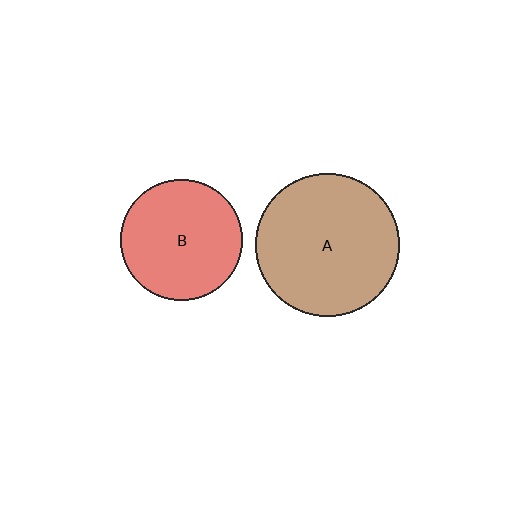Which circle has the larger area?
Circle A (brown).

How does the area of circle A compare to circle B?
Approximately 1.4 times.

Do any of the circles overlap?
No, none of the circles overlap.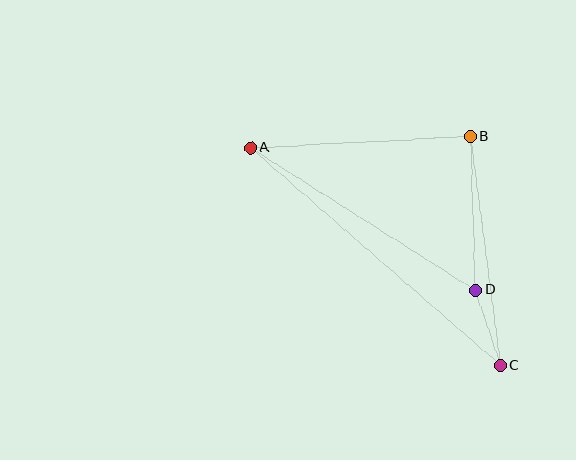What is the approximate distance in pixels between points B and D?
The distance between B and D is approximately 154 pixels.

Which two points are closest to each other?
Points C and D are closest to each other.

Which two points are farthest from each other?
Points A and C are farthest from each other.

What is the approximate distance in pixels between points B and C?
The distance between B and C is approximately 231 pixels.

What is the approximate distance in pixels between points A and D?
The distance between A and D is approximately 266 pixels.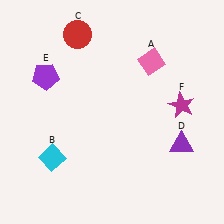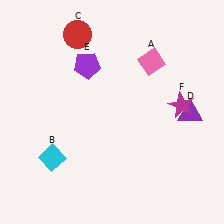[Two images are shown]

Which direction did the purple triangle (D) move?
The purple triangle (D) moved up.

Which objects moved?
The objects that moved are: the purple triangle (D), the purple pentagon (E).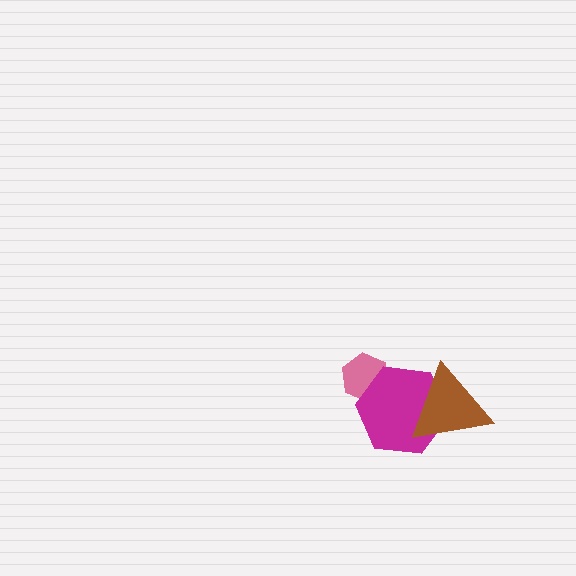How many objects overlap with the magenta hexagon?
2 objects overlap with the magenta hexagon.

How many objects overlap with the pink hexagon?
1 object overlaps with the pink hexagon.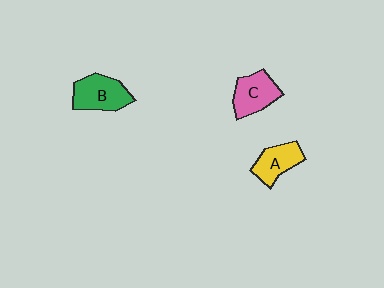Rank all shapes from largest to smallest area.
From largest to smallest: B (green), C (pink), A (yellow).